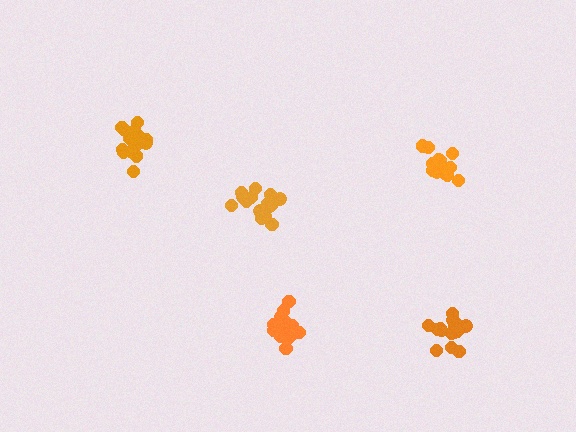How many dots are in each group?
Group 1: 14 dots, Group 2: 17 dots, Group 3: 16 dots, Group 4: 16 dots, Group 5: 15 dots (78 total).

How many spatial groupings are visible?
There are 5 spatial groupings.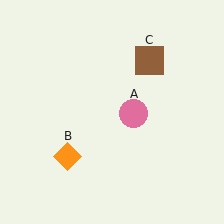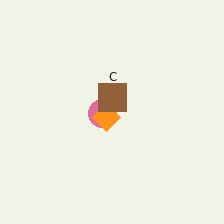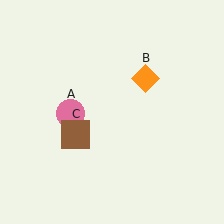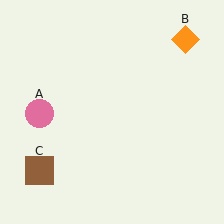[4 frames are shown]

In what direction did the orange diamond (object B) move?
The orange diamond (object B) moved up and to the right.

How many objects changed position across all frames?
3 objects changed position: pink circle (object A), orange diamond (object B), brown square (object C).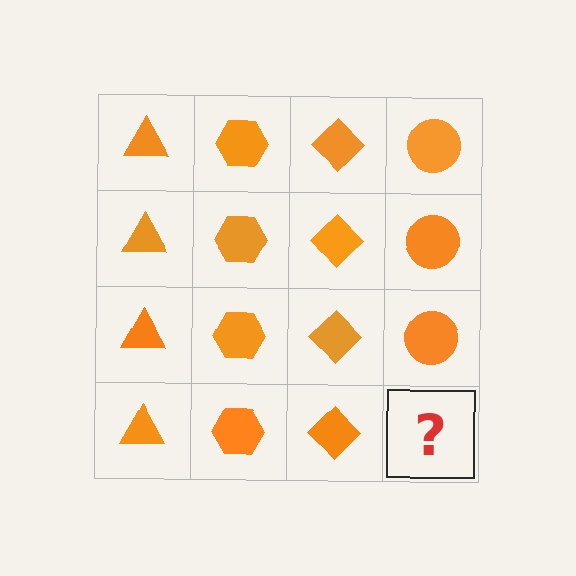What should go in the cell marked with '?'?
The missing cell should contain an orange circle.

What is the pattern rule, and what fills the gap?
The rule is that each column has a consistent shape. The gap should be filled with an orange circle.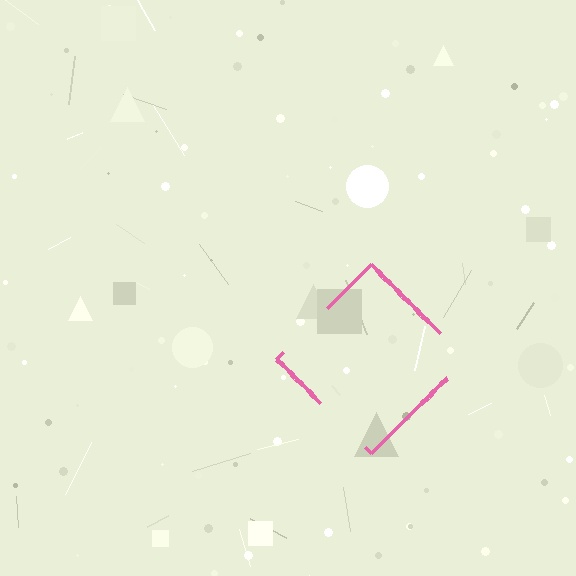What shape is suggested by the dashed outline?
The dashed outline suggests a diamond.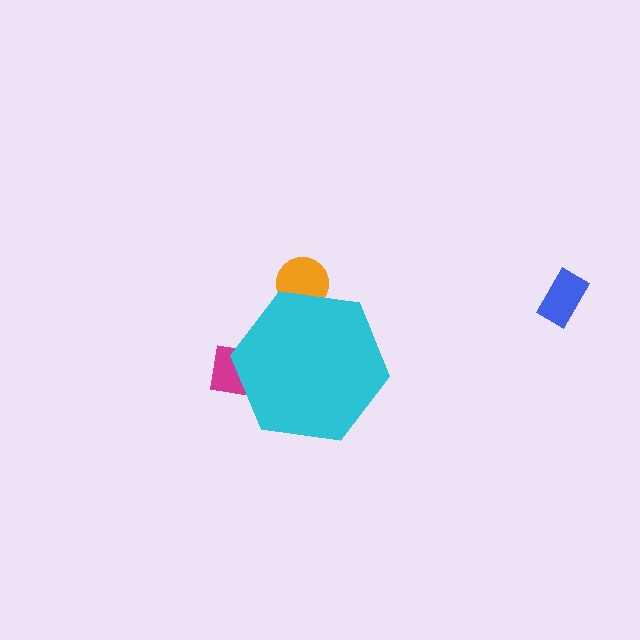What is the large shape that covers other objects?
A cyan hexagon.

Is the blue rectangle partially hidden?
No, the blue rectangle is fully visible.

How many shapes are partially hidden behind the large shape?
2 shapes are partially hidden.